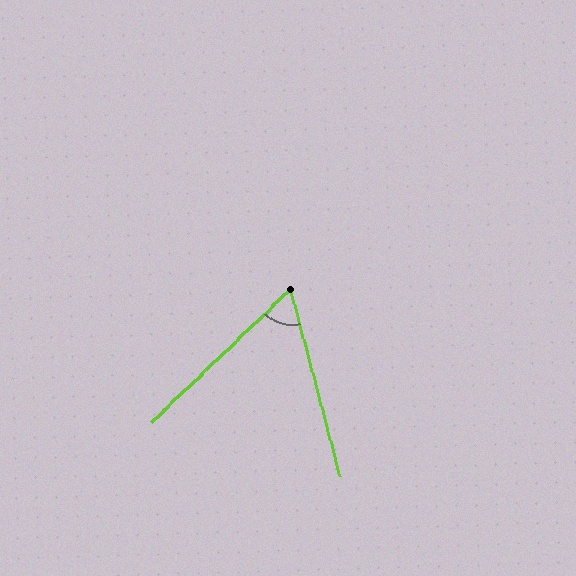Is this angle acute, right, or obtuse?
It is acute.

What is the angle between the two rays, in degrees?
Approximately 61 degrees.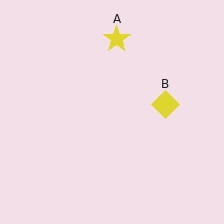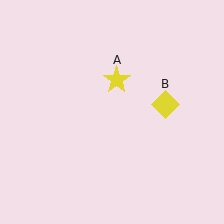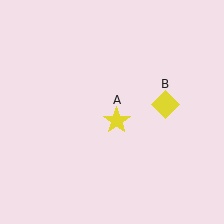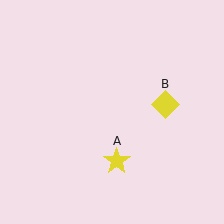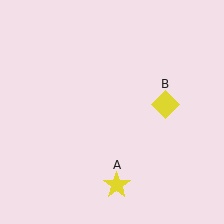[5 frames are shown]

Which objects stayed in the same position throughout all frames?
Yellow diamond (object B) remained stationary.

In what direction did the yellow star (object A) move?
The yellow star (object A) moved down.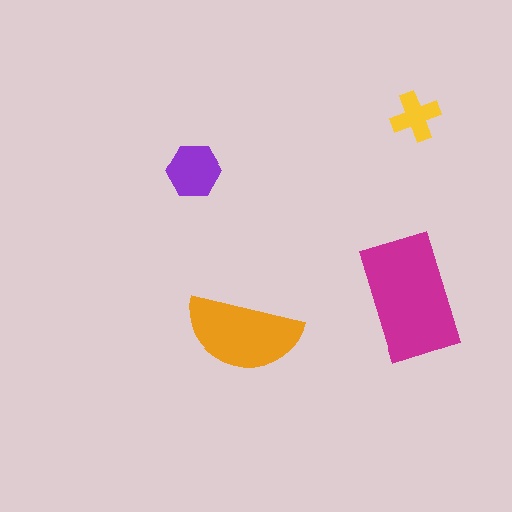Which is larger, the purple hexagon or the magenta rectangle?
The magenta rectangle.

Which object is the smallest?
The yellow cross.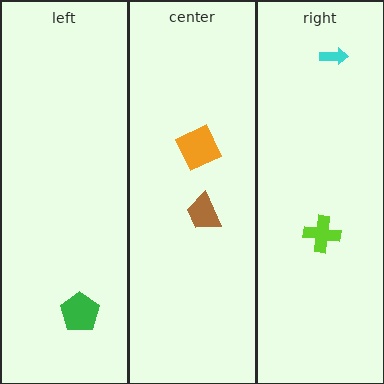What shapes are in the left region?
The green pentagon.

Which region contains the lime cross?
The right region.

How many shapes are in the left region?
1.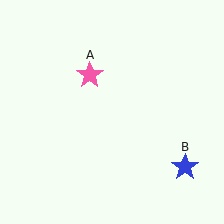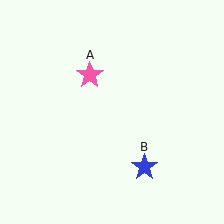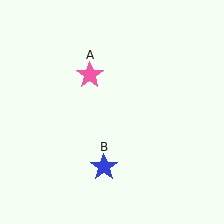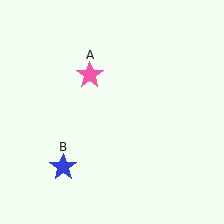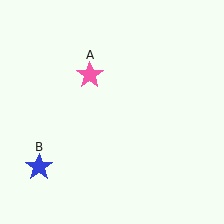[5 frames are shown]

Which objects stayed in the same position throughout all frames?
Pink star (object A) remained stationary.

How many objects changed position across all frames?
1 object changed position: blue star (object B).